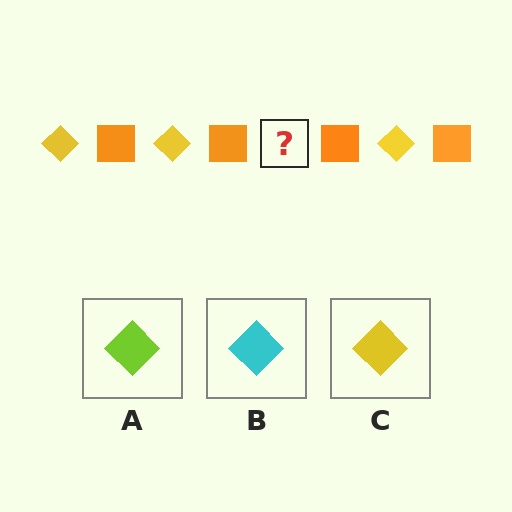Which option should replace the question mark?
Option C.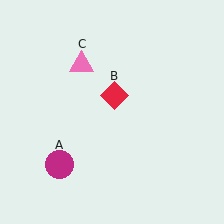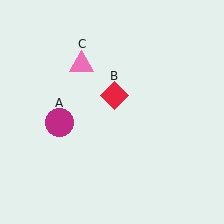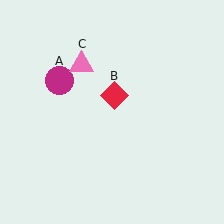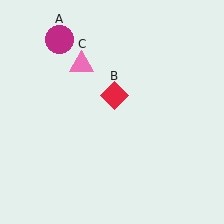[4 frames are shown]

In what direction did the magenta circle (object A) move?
The magenta circle (object A) moved up.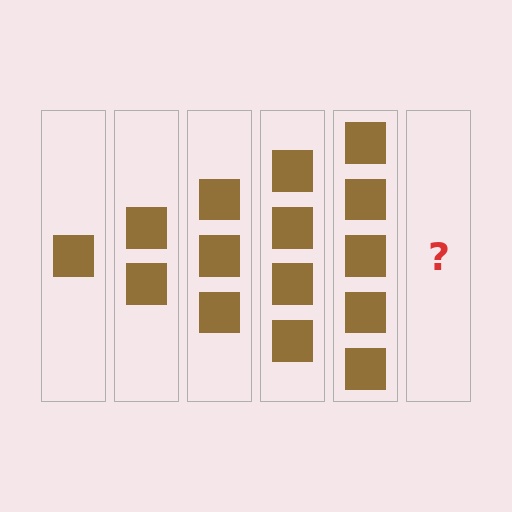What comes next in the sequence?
The next element should be 6 squares.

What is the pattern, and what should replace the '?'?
The pattern is that each step adds one more square. The '?' should be 6 squares.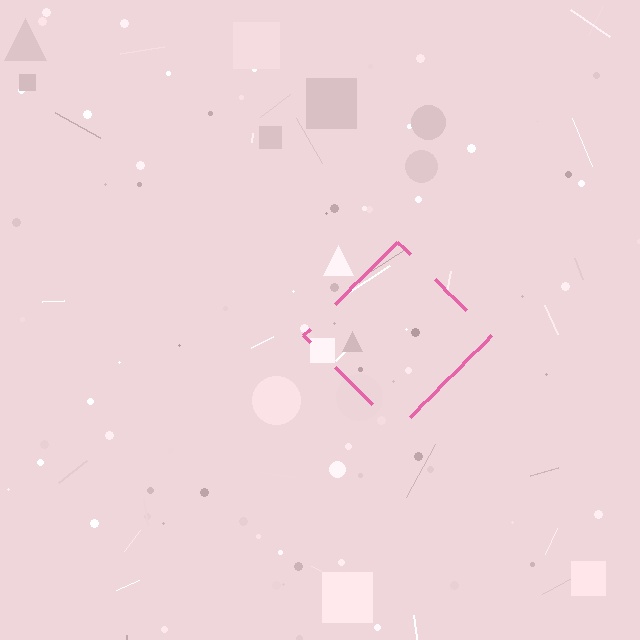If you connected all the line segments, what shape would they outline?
They would outline a diamond.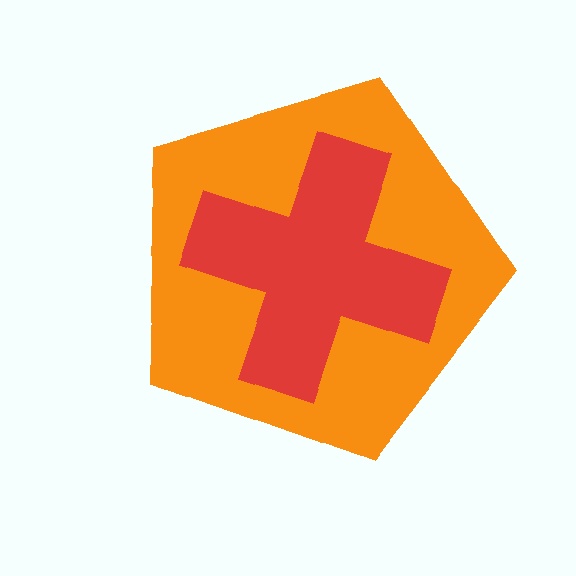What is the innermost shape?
The red cross.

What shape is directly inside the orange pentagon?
The red cross.